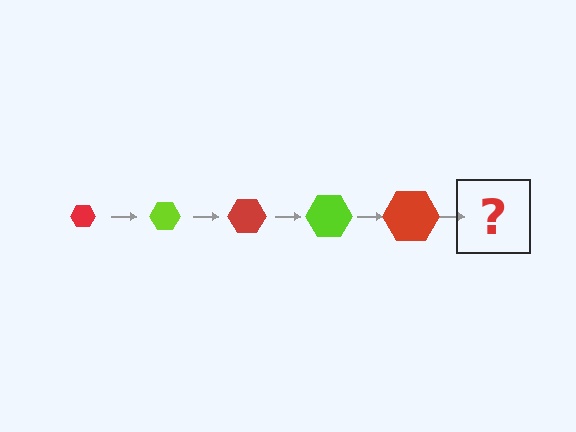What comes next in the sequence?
The next element should be a lime hexagon, larger than the previous one.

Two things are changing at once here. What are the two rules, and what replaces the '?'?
The two rules are that the hexagon grows larger each step and the color cycles through red and lime. The '?' should be a lime hexagon, larger than the previous one.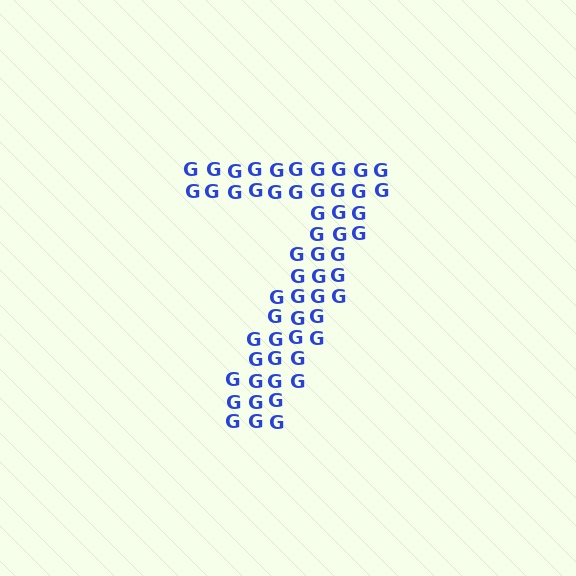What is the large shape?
The large shape is the digit 7.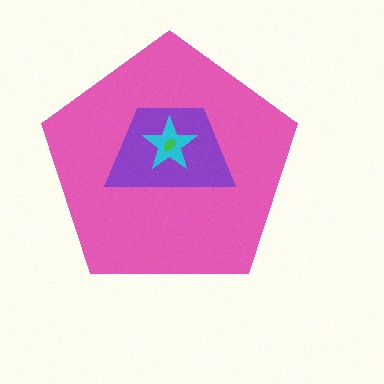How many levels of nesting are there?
4.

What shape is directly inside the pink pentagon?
The purple trapezoid.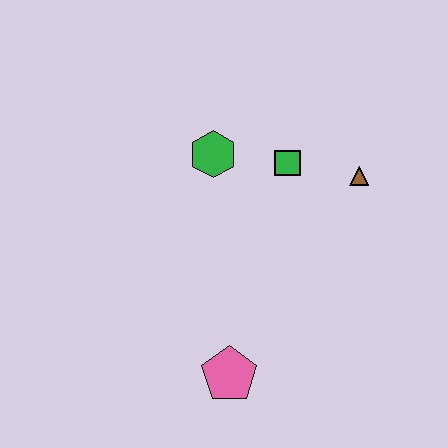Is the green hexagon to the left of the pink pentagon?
Yes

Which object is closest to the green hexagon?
The green square is closest to the green hexagon.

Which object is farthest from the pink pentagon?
The brown triangle is farthest from the pink pentagon.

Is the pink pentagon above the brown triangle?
No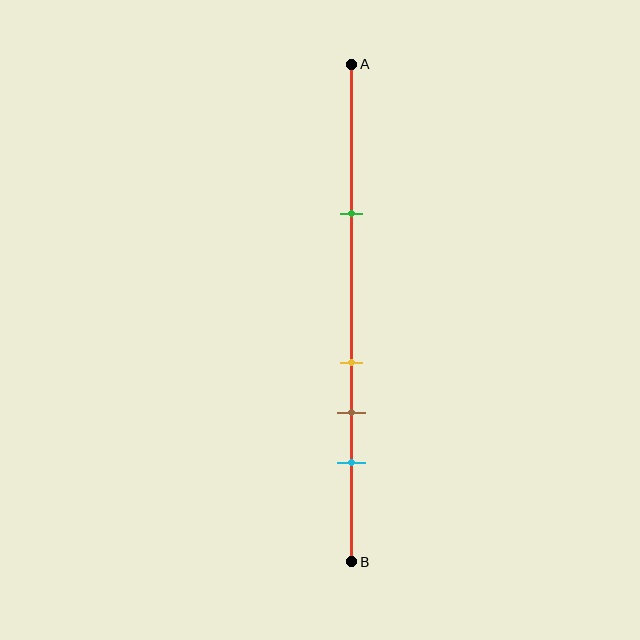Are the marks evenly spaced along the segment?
No, the marks are not evenly spaced.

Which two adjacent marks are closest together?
The yellow and brown marks are the closest adjacent pair.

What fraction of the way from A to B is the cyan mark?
The cyan mark is approximately 80% (0.8) of the way from A to B.